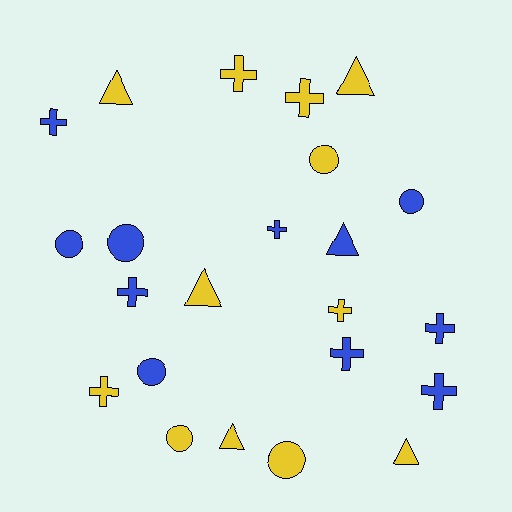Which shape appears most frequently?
Cross, with 10 objects.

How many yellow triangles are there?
There are 5 yellow triangles.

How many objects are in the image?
There are 23 objects.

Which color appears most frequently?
Yellow, with 12 objects.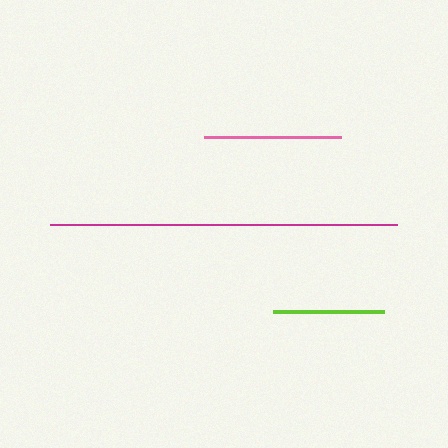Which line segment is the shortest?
The lime line is the shortest at approximately 111 pixels.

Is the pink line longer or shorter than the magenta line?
The magenta line is longer than the pink line.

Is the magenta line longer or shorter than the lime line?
The magenta line is longer than the lime line.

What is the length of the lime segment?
The lime segment is approximately 111 pixels long.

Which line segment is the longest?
The magenta line is the longest at approximately 347 pixels.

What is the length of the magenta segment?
The magenta segment is approximately 347 pixels long.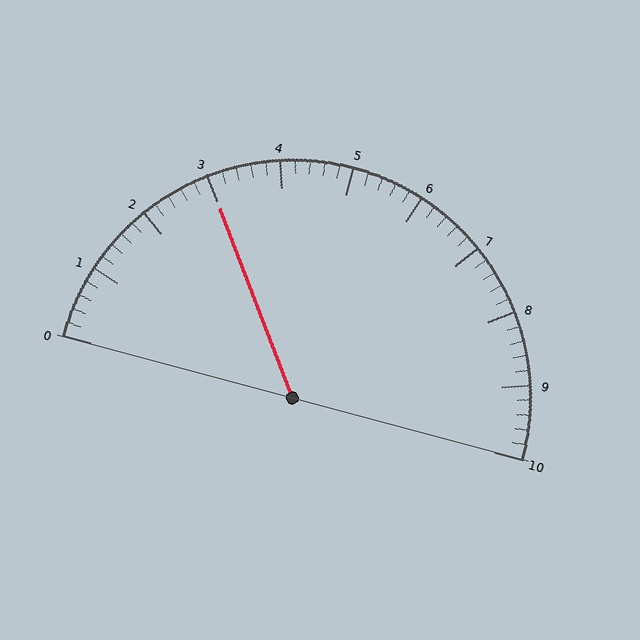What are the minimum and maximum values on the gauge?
The gauge ranges from 0 to 10.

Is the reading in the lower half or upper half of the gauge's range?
The reading is in the lower half of the range (0 to 10).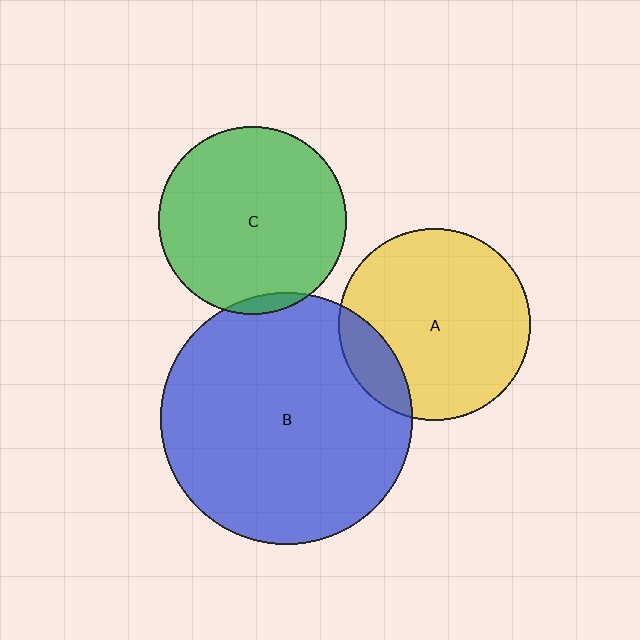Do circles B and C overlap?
Yes.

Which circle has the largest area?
Circle B (blue).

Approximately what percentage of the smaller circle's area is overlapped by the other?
Approximately 5%.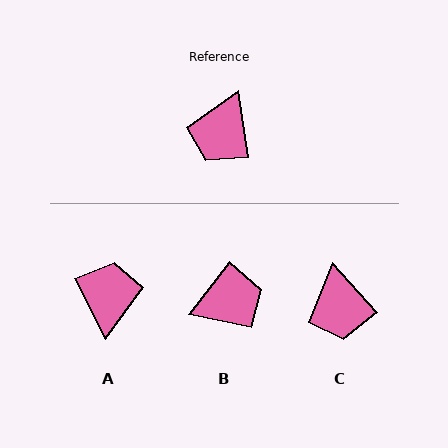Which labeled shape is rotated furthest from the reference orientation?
A, about 162 degrees away.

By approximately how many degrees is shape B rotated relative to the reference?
Approximately 134 degrees counter-clockwise.